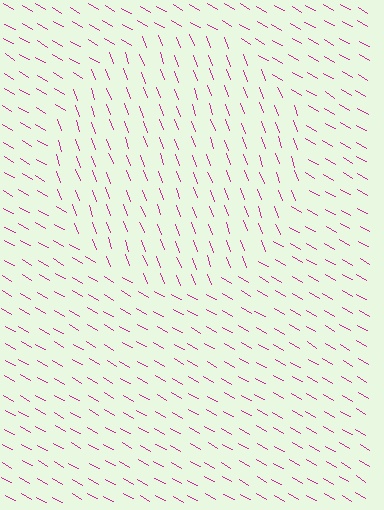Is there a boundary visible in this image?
Yes, there is a texture boundary formed by a change in line orientation.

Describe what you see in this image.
The image is filled with small magenta line segments. A circle region in the image has lines oriented differently from the surrounding lines, creating a visible texture boundary.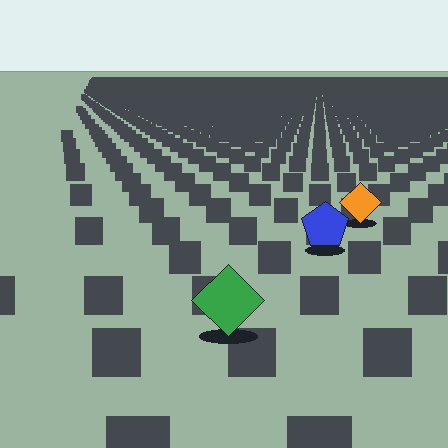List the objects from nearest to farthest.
From nearest to farthest: the green diamond, the blue pentagon, the orange diamond.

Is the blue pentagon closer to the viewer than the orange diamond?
Yes. The blue pentagon is closer — you can tell from the texture gradient: the ground texture is coarser near it.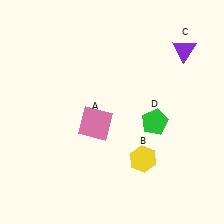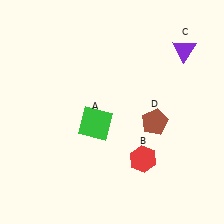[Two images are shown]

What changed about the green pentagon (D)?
In Image 1, D is green. In Image 2, it changed to brown.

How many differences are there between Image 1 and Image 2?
There are 3 differences between the two images.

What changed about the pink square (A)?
In Image 1, A is pink. In Image 2, it changed to green.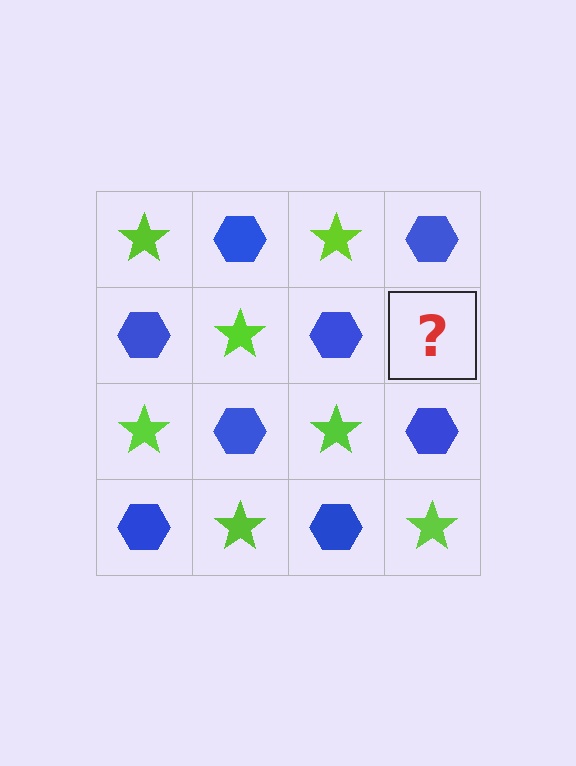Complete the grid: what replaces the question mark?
The question mark should be replaced with a lime star.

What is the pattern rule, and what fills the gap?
The rule is that it alternates lime star and blue hexagon in a checkerboard pattern. The gap should be filled with a lime star.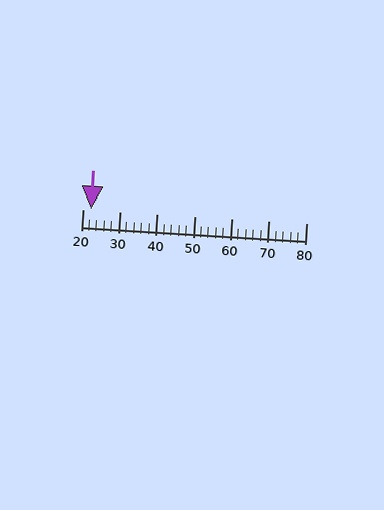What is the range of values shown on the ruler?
The ruler shows values from 20 to 80.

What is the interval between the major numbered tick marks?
The major tick marks are spaced 10 units apart.